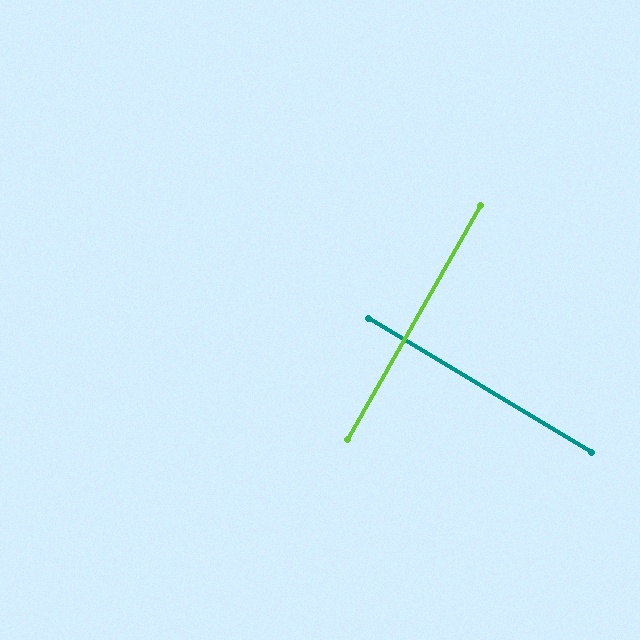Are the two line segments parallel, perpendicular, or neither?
Perpendicular — they meet at approximately 88°.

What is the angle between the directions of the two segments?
Approximately 88 degrees.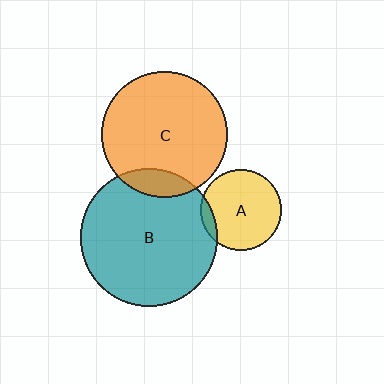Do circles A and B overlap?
Yes.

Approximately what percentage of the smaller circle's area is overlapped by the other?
Approximately 10%.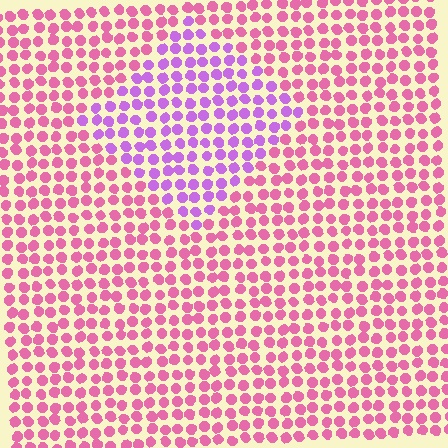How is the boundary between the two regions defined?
The boundary is defined purely by a slight shift in hue (about 44 degrees). Spacing, size, and orientation are identical on both sides.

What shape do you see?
I see a diamond.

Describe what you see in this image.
The image is filled with small pink elements in a uniform arrangement. A diamond-shaped region is visible where the elements are tinted to a slightly different hue, forming a subtle color boundary.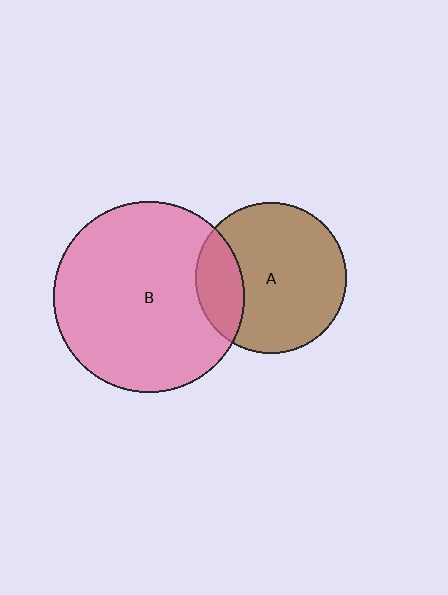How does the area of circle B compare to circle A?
Approximately 1.6 times.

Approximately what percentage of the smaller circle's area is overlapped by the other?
Approximately 20%.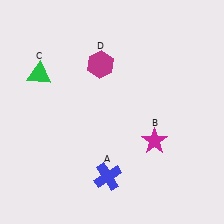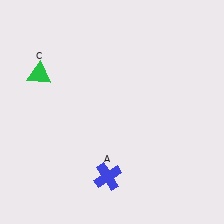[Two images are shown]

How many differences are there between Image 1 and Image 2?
There are 2 differences between the two images.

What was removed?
The magenta hexagon (D), the magenta star (B) were removed in Image 2.